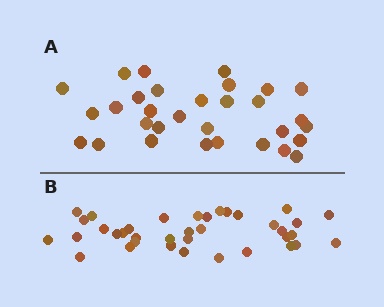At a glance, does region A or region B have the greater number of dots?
Region B (the bottom region) has more dots.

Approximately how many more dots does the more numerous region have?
Region B has about 6 more dots than region A.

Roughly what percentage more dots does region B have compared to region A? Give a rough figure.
About 20% more.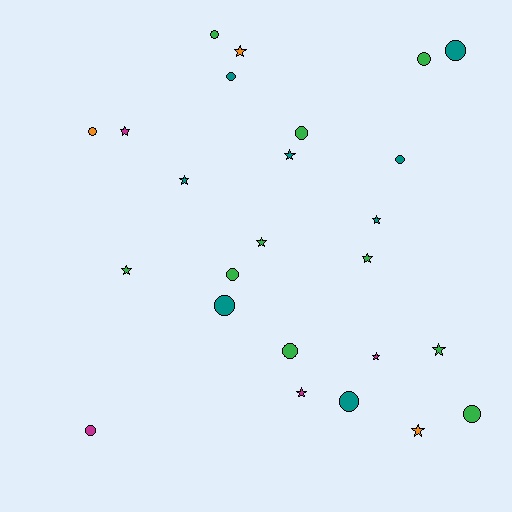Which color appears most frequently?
Green, with 10 objects.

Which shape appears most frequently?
Circle, with 13 objects.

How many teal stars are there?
There are 3 teal stars.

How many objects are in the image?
There are 25 objects.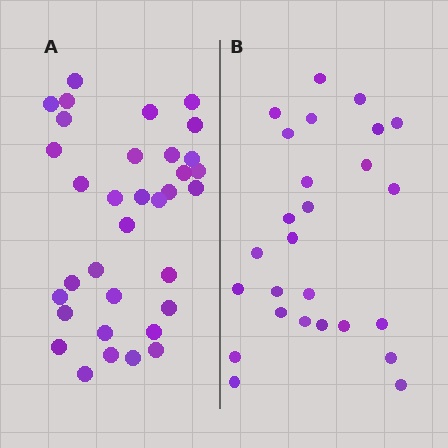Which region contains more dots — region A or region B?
Region A (the left region) has more dots.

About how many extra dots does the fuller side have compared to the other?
Region A has roughly 8 or so more dots than region B.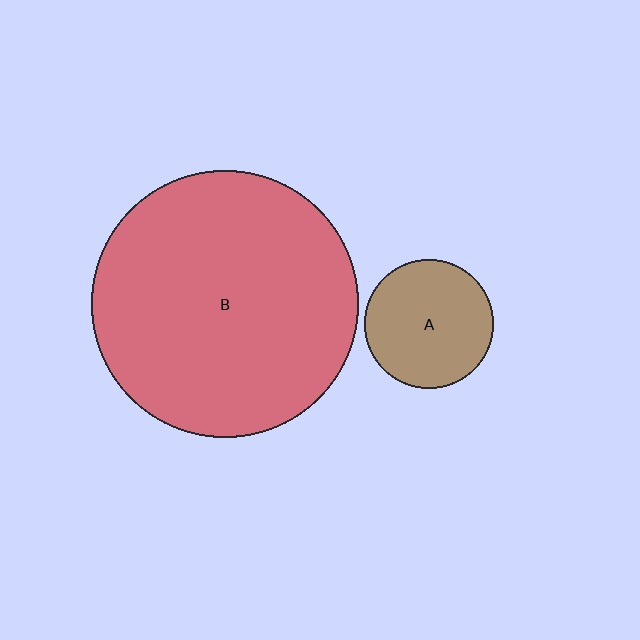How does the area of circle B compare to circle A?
Approximately 4.3 times.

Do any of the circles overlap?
No, none of the circles overlap.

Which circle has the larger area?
Circle B (red).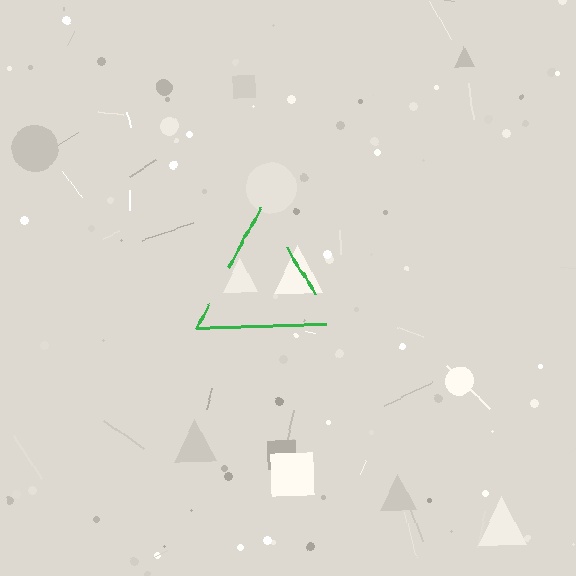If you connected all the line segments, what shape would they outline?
They would outline a triangle.